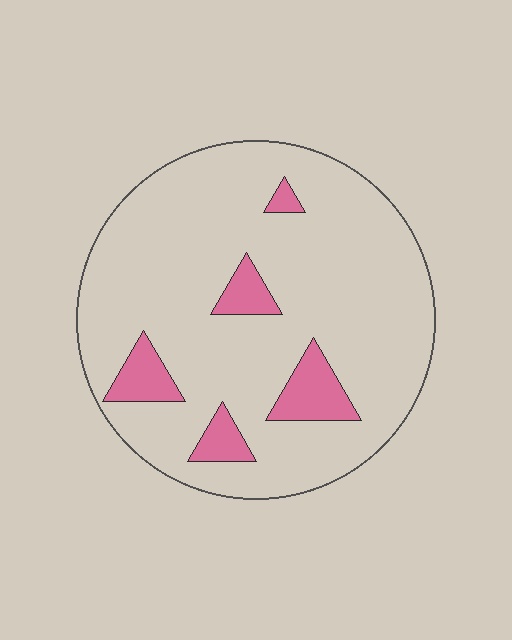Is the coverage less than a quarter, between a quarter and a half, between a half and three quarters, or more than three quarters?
Less than a quarter.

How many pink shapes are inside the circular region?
5.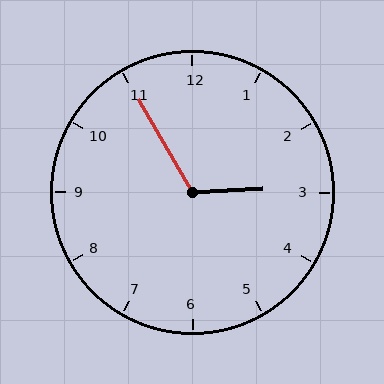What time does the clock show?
2:55.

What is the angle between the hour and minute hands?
Approximately 118 degrees.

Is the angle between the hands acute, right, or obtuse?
It is obtuse.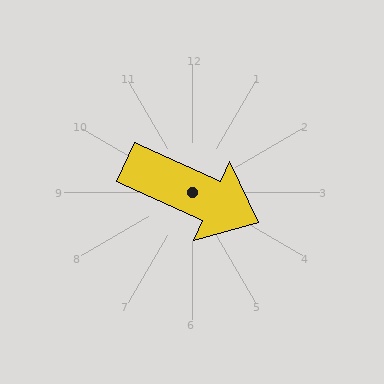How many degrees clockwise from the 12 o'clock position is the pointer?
Approximately 114 degrees.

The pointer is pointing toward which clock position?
Roughly 4 o'clock.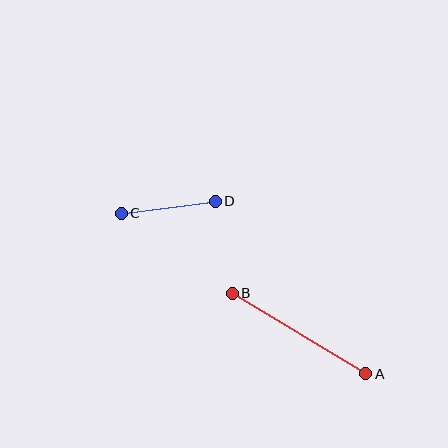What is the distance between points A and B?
The distance is approximately 156 pixels.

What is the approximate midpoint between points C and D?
The midpoint is at approximately (168, 207) pixels.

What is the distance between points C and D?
The distance is approximately 95 pixels.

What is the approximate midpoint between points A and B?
The midpoint is at approximately (299, 333) pixels.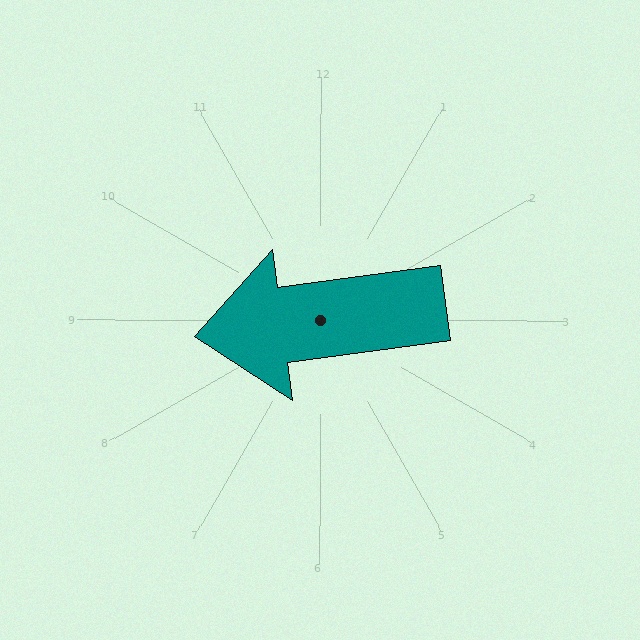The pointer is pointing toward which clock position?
Roughly 9 o'clock.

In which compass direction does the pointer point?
West.